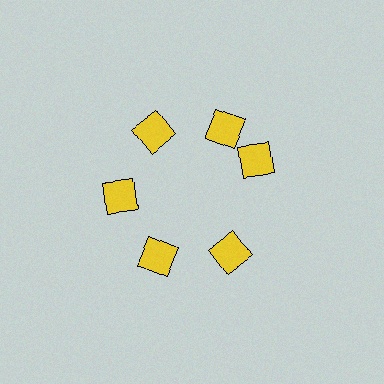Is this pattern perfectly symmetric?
No. The 6 yellow diamonds are arranged in a ring, but one element near the 3 o'clock position is rotated out of alignment along the ring, breaking the 6-fold rotational symmetry.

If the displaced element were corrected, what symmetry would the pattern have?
It would have 6-fold rotational symmetry — the pattern would map onto itself every 60 degrees.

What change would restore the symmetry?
The symmetry would be restored by rotating it back into even spacing with its neighbors so that all 6 diamonds sit at equal angles and equal distance from the center.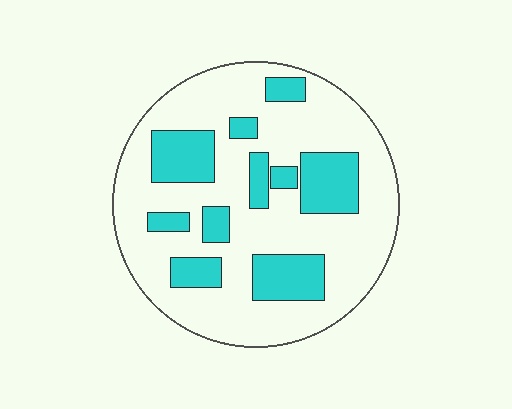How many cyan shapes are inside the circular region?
10.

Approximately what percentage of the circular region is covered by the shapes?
Approximately 25%.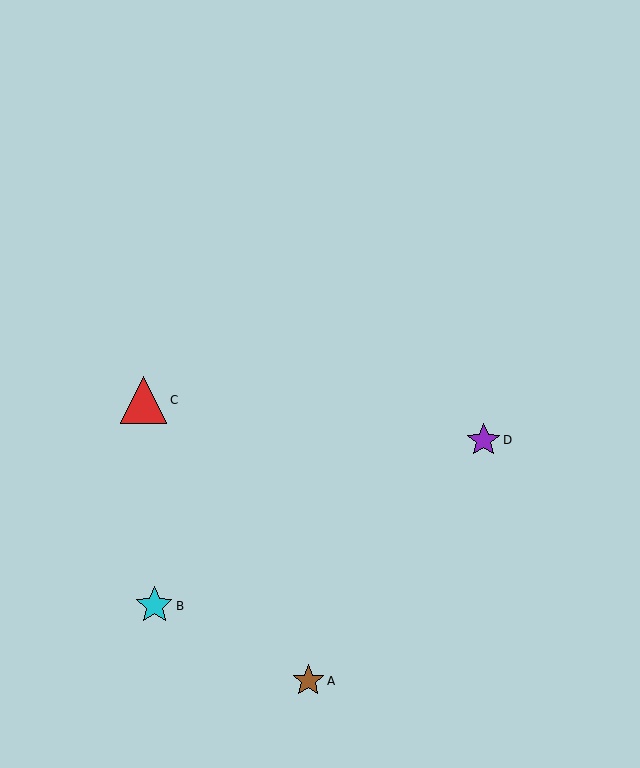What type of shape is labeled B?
Shape B is a cyan star.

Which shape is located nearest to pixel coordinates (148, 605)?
The cyan star (labeled B) at (154, 606) is nearest to that location.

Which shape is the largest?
The red triangle (labeled C) is the largest.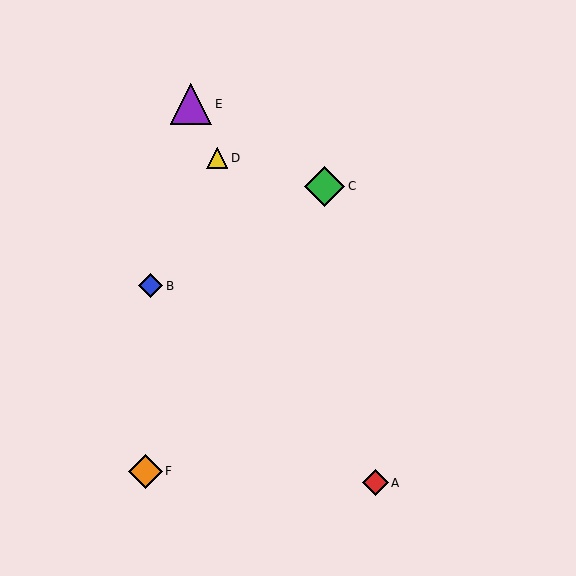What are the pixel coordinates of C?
Object C is at (325, 186).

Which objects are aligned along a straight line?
Objects A, D, E are aligned along a straight line.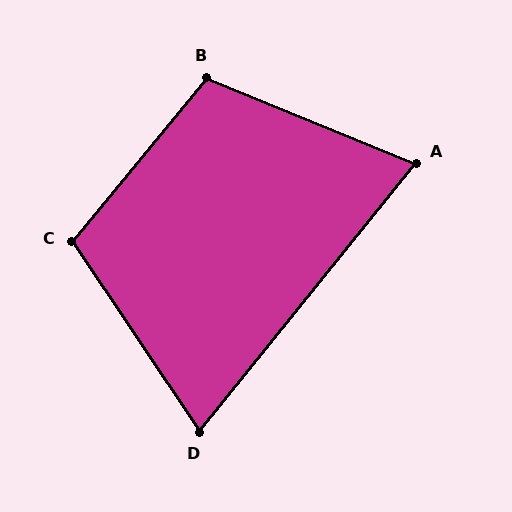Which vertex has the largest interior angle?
B, at approximately 107 degrees.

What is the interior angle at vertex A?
Approximately 73 degrees (acute).